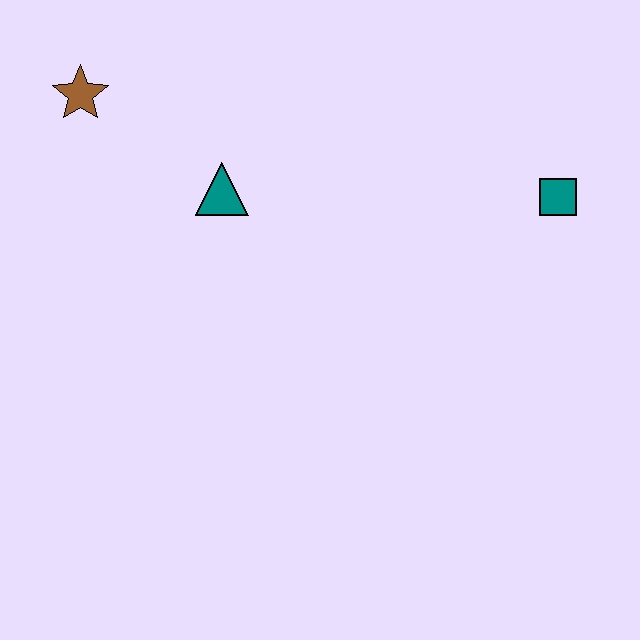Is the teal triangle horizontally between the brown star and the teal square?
Yes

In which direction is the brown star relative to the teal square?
The brown star is to the left of the teal square.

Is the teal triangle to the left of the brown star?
No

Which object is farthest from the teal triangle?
The teal square is farthest from the teal triangle.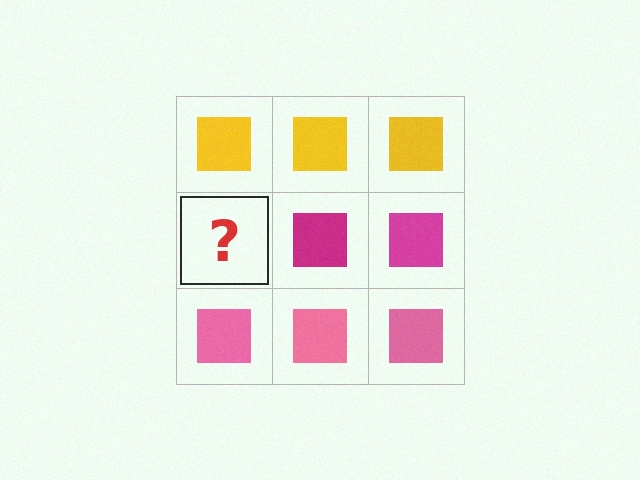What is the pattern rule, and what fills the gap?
The rule is that each row has a consistent color. The gap should be filled with a magenta square.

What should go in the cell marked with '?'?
The missing cell should contain a magenta square.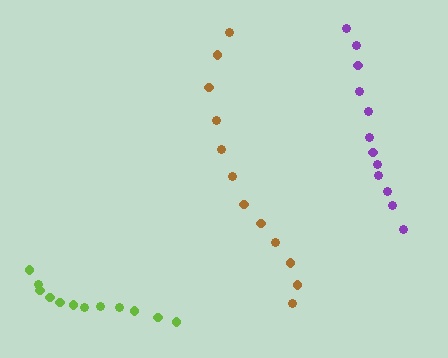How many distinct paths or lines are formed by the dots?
There are 3 distinct paths.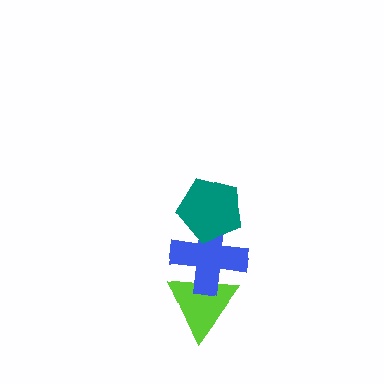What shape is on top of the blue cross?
The teal pentagon is on top of the blue cross.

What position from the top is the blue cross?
The blue cross is 2nd from the top.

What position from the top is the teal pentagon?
The teal pentagon is 1st from the top.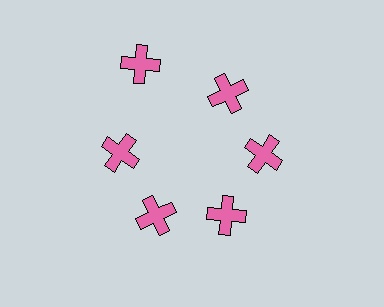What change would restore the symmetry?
The symmetry would be restored by moving it inward, back onto the ring so that all 6 crosses sit at equal angles and equal distance from the center.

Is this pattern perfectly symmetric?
No. The 6 pink crosses are arranged in a ring, but one element near the 11 o'clock position is pushed outward from the center, breaking the 6-fold rotational symmetry.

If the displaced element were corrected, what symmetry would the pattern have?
It would have 6-fold rotational symmetry — the pattern would map onto itself every 60 degrees.